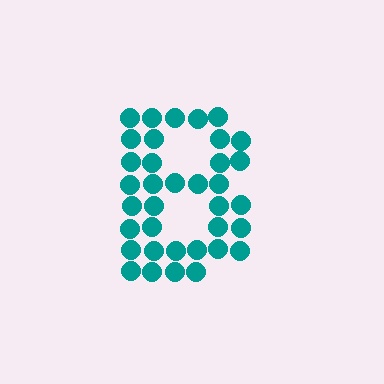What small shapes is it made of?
It is made of small circles.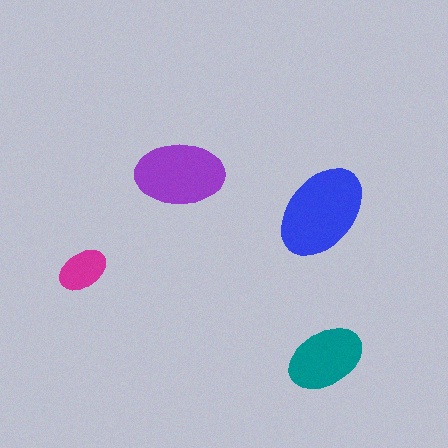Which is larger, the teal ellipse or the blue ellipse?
The blue one.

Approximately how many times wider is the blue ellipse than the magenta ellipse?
About 2 times wider.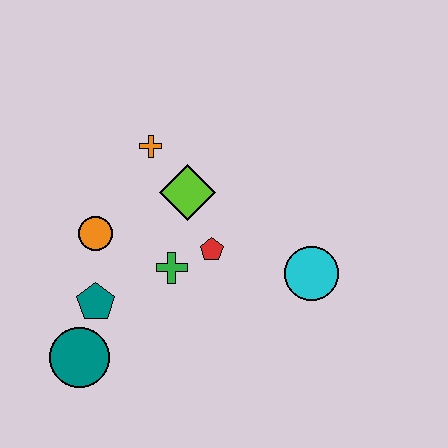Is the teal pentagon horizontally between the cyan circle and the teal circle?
Yes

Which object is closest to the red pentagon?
The green cross is closest to the red pentagon.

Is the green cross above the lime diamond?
No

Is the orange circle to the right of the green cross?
No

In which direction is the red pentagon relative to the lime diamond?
The red pentagon is below the lime diamond.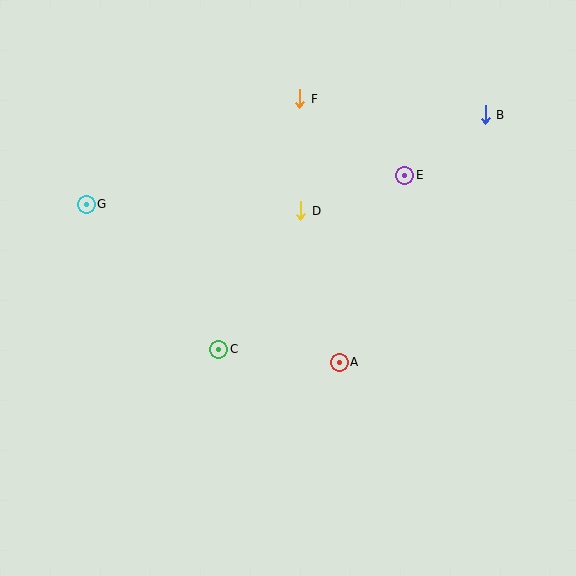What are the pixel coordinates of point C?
Point C is at (219, 349).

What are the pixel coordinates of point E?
Point E is at (405, 175).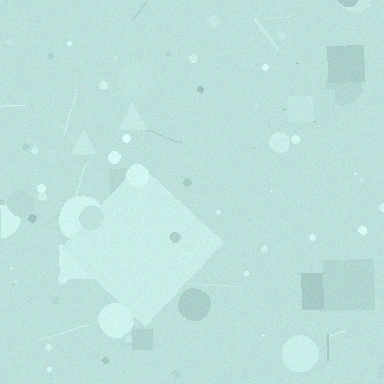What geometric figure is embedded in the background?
A diamond is embedded in the background.